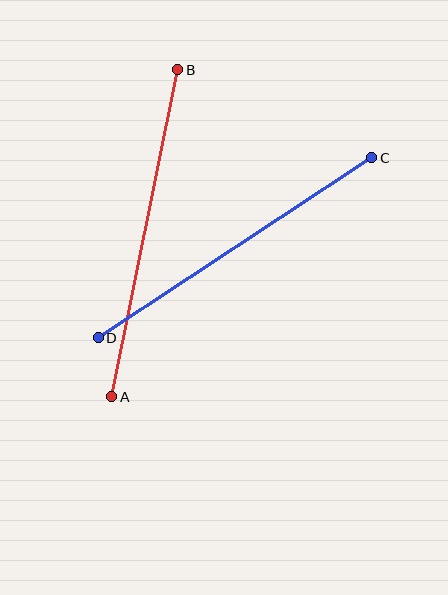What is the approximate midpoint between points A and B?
The midpoint is at approximately (145, 233) pixels.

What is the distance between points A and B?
The distance is approximately 334 pixels.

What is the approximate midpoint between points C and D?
The midpoint is at approximately (235, 248) pixels.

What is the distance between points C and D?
The distance is approximately 328 pixels.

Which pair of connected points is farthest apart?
Points A and B are farthest apart.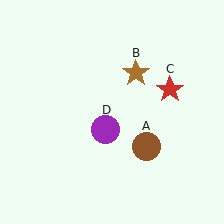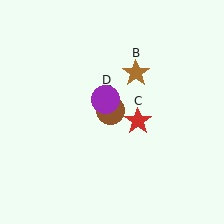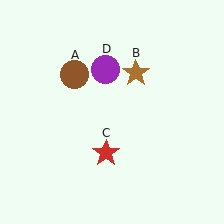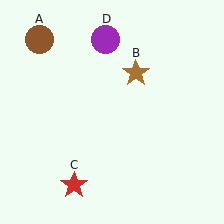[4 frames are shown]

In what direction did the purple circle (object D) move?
The purple circle (object D) moved up.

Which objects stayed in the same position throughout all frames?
Brown star (object B) remained stationary.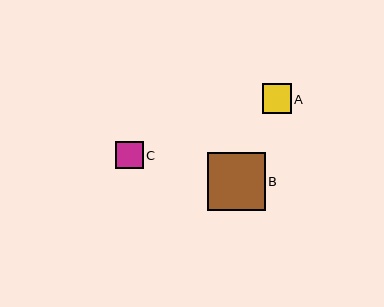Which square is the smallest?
Square C is the smallest with a size of approximately 28 pixels.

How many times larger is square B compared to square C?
Square B is approximately 2.1 times the size of square C.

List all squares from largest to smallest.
From largest to smallest: B, A, C.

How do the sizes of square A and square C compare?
Square A and square C are approximately the same size.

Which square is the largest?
Square B is the largest with a size of approximately 58 pixels.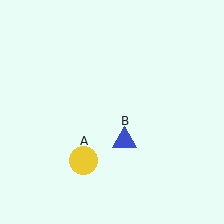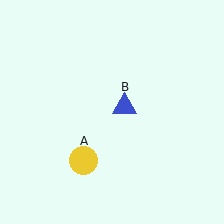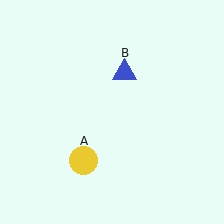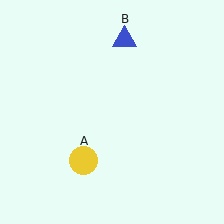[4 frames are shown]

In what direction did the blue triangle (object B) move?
The blue triangle (object B) moved up.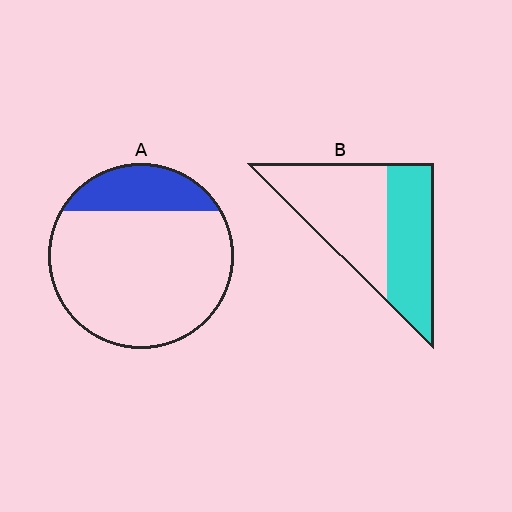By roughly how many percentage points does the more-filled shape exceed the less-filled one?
By roughly 25 percentage points (B over A).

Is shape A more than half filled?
No.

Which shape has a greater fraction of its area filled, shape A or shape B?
Shape B.